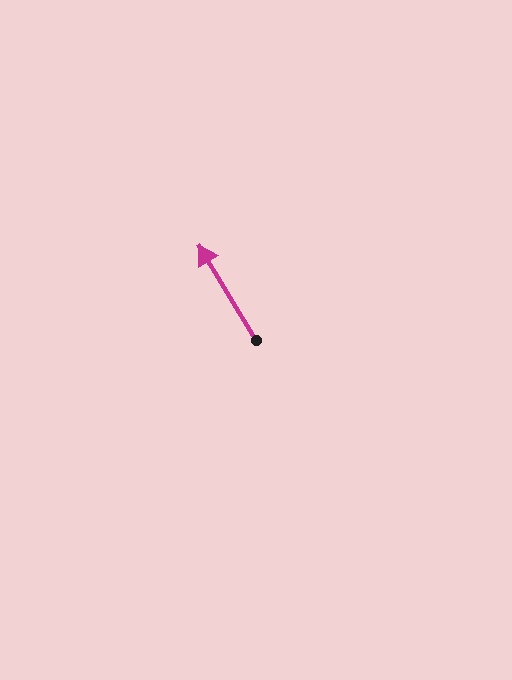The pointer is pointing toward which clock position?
Roughly 11 o'clock.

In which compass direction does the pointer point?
Northwest.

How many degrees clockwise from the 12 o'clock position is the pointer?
Approximately 329 degrees.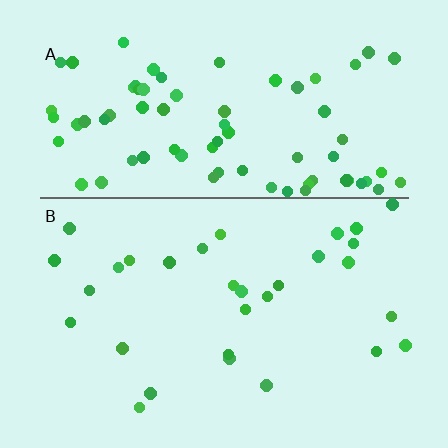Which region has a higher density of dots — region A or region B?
A (the top).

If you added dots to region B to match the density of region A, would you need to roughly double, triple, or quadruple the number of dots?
Approximately triple.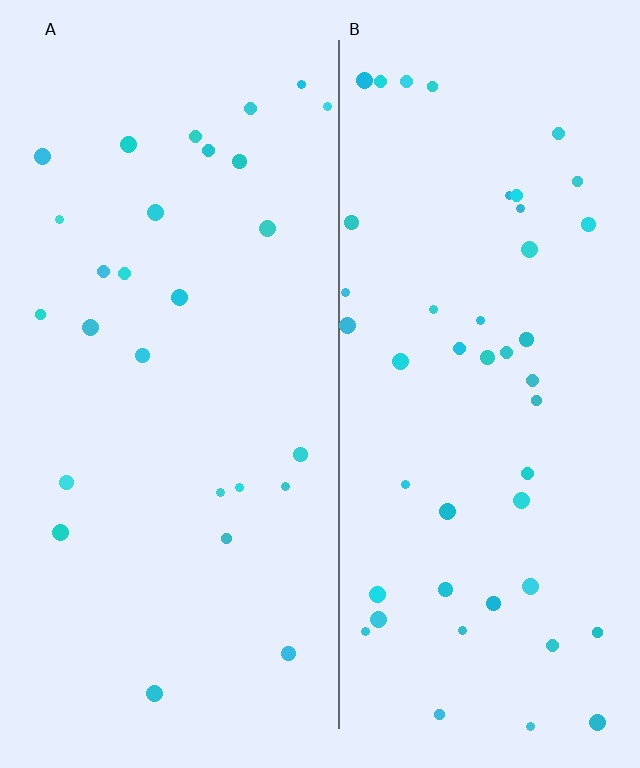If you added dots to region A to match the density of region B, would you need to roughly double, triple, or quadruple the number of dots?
Approximately double.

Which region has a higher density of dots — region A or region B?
B (the right).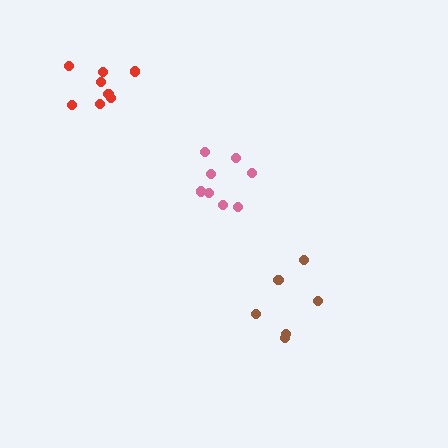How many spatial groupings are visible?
There are 3 spatial groupings.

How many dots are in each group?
Group 1: 6 dots, Group 2: 8 dots, Group 3: 9 dots (23 total).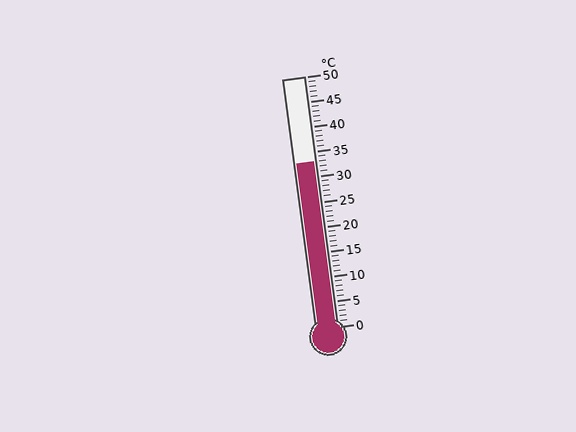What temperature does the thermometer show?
The thermometer shows approximately 33°C.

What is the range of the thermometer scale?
The thermometer scale ranges from 0°C to 50°C.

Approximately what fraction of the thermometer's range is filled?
The thermometer is filled to approximately 65% of its range.